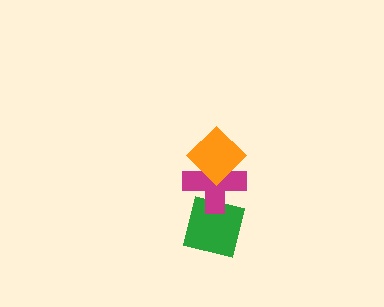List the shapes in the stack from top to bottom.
From top to bottom: the orange diamond, the magenta cross, the green square.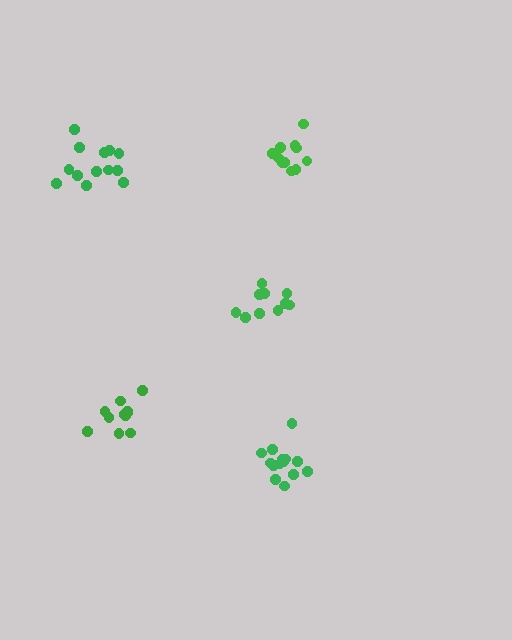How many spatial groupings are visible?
There are 5 spatial groupings.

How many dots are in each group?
Group 1: 11 dots, Group 2: 14 dots, Group 3: 11 dots, Group 4: 13 dots, Group 5: 10 dots (59 total).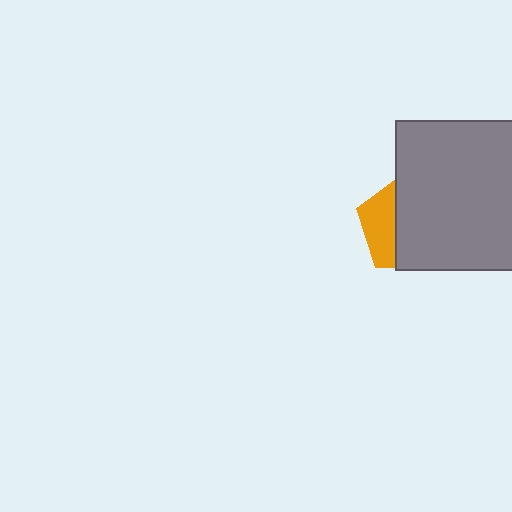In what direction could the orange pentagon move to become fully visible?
The orange pentagon could move left. That would shift it out from behind the gray rectangle entirely.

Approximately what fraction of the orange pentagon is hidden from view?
Roughly 65% of the orange pentagon is hidden behind the gray rectangle.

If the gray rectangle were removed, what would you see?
You would see the complete orange pentagon.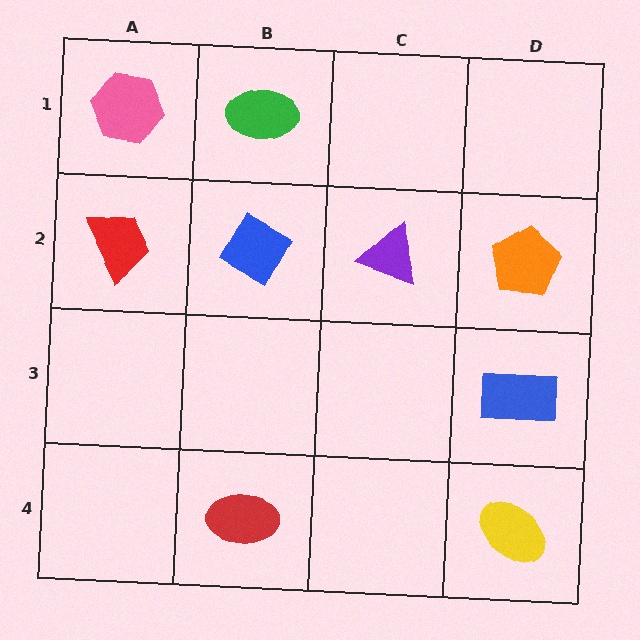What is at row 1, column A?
A pink hexagon.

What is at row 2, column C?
A purple triangle.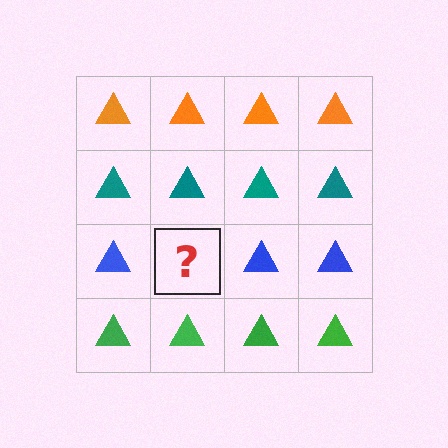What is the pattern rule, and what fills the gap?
The rule is that each row has a consistent color. The gap should be filled with a blue triangle.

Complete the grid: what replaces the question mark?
The question mark should be replaced with a blue triangle.